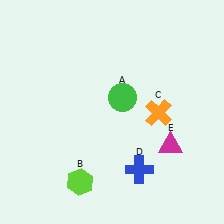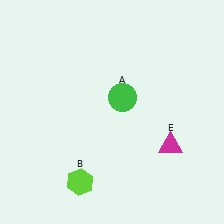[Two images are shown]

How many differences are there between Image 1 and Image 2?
There are 2 differences between the two images.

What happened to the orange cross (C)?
The orange cross (C) was removed in Image 2. It was in the bottom-right area of Image 1.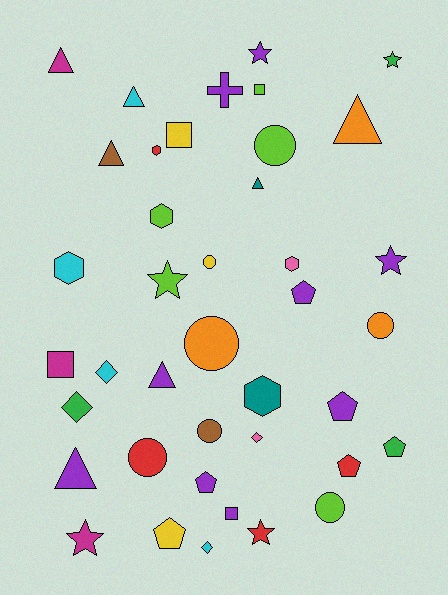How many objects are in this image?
There are 40 objects.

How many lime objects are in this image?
There are 5 lime objects.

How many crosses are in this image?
There is 1 cross.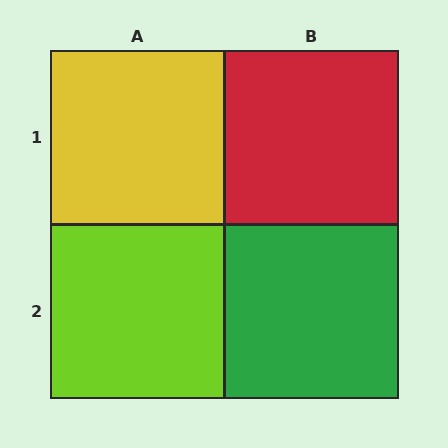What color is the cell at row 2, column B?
Green.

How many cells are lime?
1 cell is lime.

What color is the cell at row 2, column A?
Lime.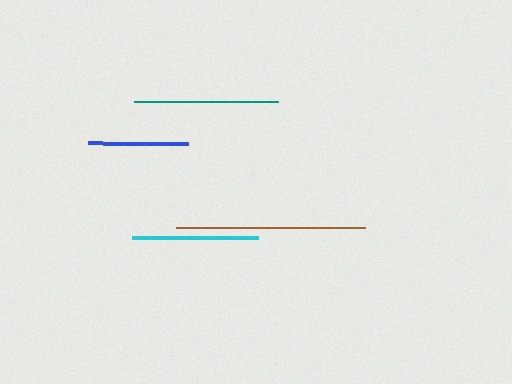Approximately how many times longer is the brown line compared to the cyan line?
The brown line is approximately 1.5 times the length of the cyan line.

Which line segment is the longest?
The brown line is the longest at approximately 189 pixels.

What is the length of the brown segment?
The brown segment is approximately 189 pixels long.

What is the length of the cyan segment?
The cyan segment is approximately 127 pixels long.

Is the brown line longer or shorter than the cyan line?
The brown line is longer than the cyan line.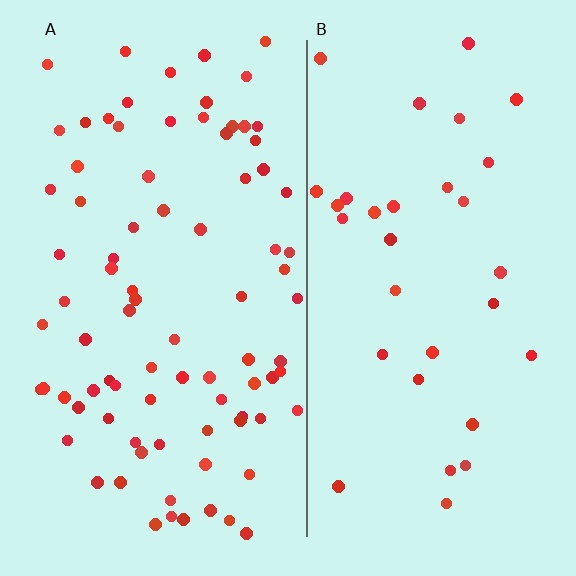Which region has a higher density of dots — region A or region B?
A (the left).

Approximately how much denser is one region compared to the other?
Approximately 2.6× — region A over region B.